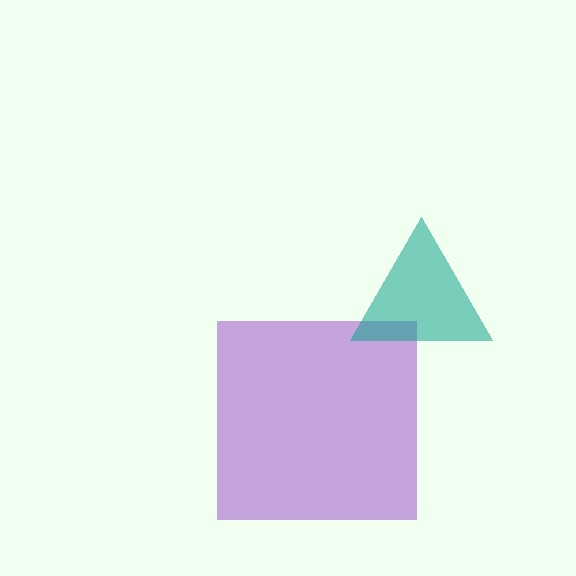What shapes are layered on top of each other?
The layered shapes are: a purple square, a teal triangle.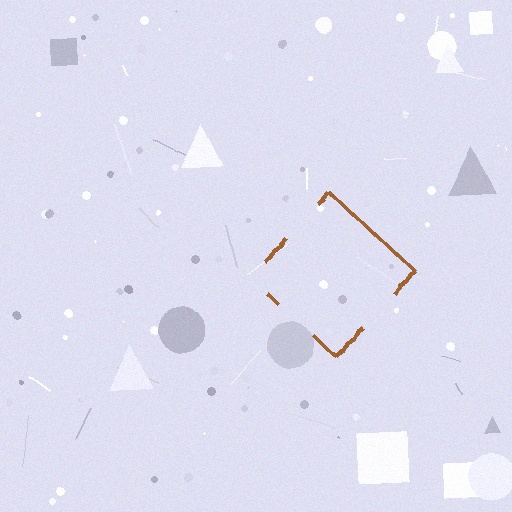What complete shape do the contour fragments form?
The contour fragments form a diamond.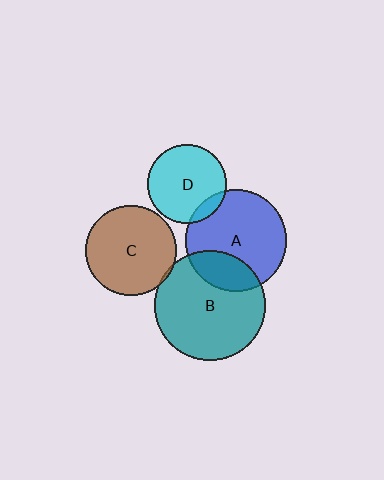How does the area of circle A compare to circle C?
Approximately 1.3 times.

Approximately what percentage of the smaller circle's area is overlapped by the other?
Approximately 10%.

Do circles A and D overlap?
Yes.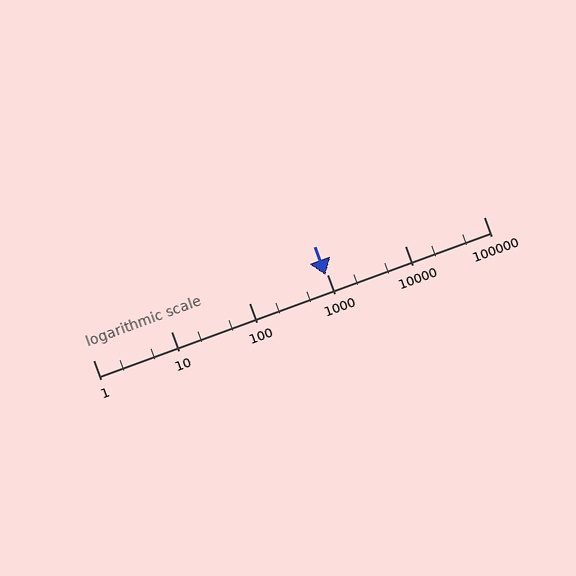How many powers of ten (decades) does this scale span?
The scale spans 5 decades, from 1 to 100000.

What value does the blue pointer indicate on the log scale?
The pointer indicates approximately 950.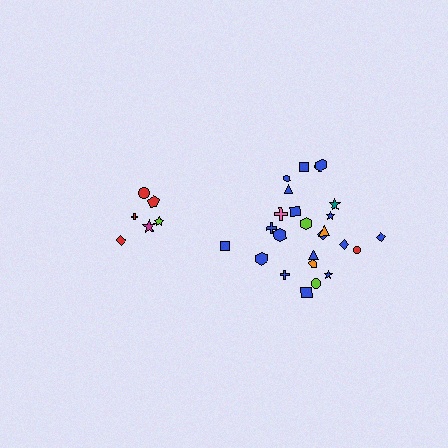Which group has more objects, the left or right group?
The right group.